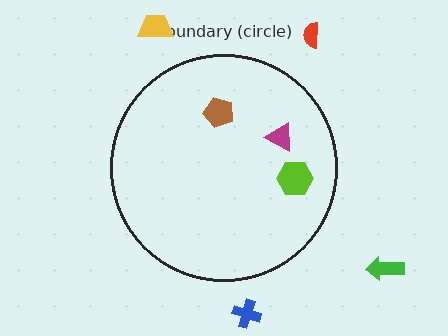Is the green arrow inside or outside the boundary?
Outside.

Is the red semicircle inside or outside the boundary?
Outside.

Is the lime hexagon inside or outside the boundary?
Inside.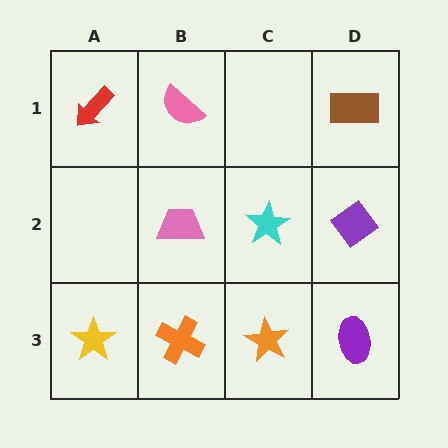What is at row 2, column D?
A purple diamond.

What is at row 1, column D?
A brown rectangle.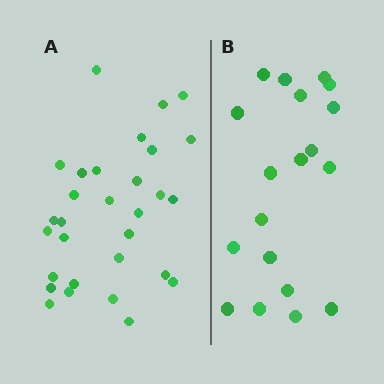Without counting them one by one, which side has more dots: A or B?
Region A (the left region) has more dots.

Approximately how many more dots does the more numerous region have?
Region A has roughly 12 or so more dots than region B.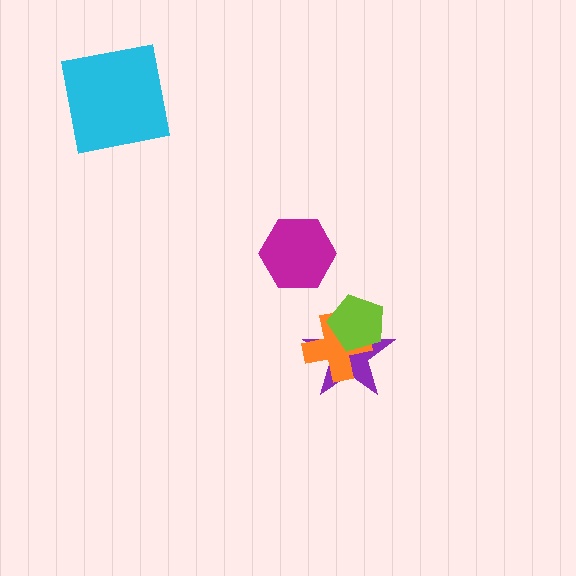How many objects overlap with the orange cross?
2 objects overlap with the orange cross.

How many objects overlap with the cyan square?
0 objects overlap with the cyan square.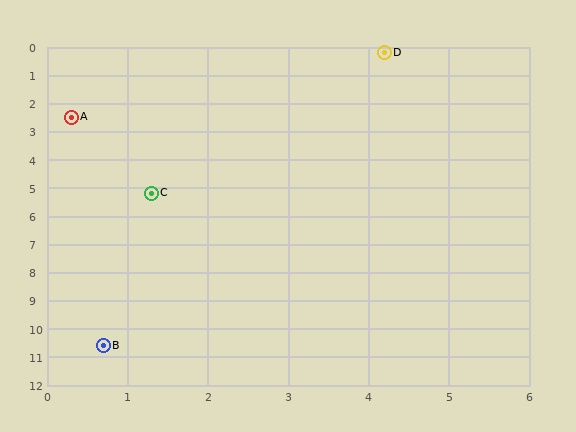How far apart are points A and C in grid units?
Points A and C are about 2.9 grid units apart.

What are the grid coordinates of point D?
Point D is at approximately (4.2, 0.2).